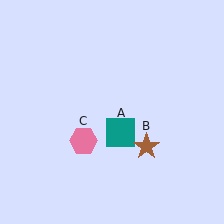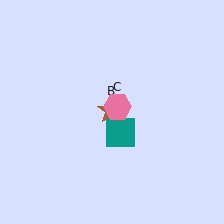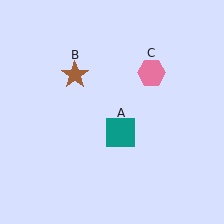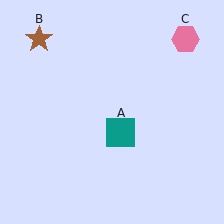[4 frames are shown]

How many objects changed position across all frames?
2 objects changed position: brown star (object B), pink hexagon (object C).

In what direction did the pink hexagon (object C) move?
The pink hexagon (object C) moved up and to the right.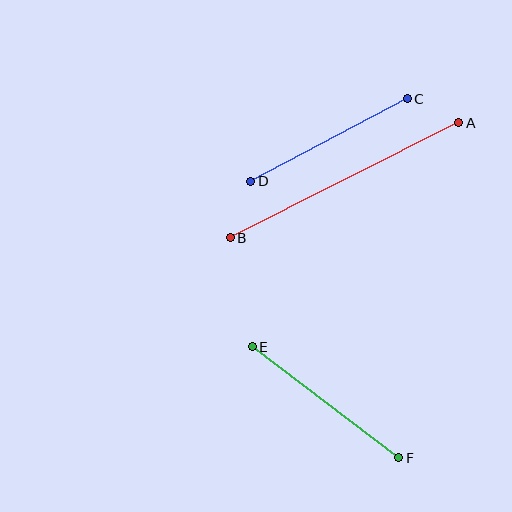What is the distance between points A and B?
The distance is approximately 256 pixels.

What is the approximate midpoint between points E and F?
The midpoint is at approximately (326, 402) pixels.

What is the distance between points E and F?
The distance is approximately 184 pixels.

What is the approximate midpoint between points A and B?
The midpoint is at approximately (345, 180) pixels.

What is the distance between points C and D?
The distance is approximately 177 pixels.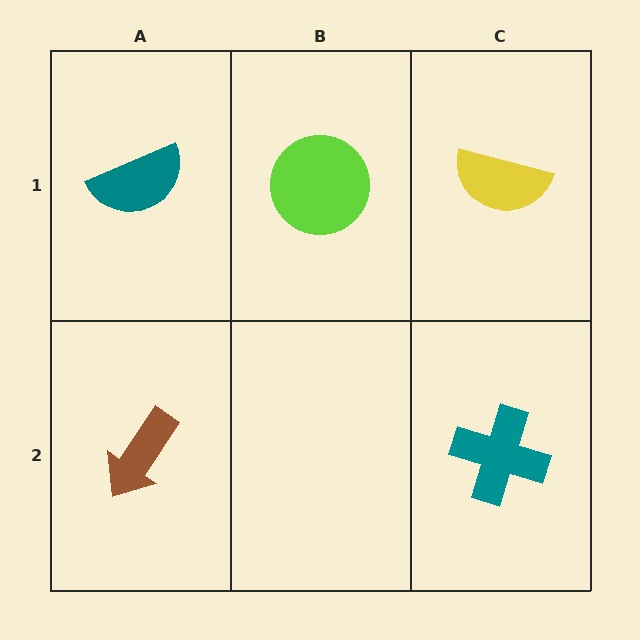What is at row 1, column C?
A yellow semicircle.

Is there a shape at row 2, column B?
No, that cell is empty.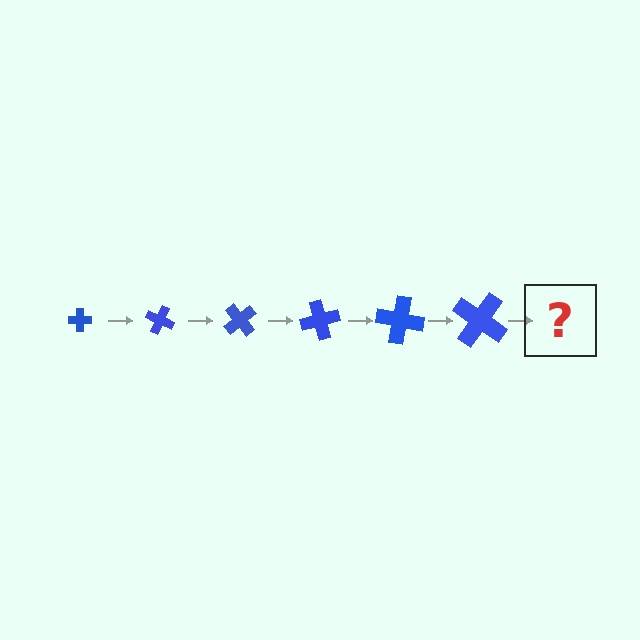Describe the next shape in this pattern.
It should be a cross, larger than the previous one and rotated 150 degrees from the start.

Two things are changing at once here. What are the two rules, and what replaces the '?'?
The two rules are that the cross grows larger each step and it rotates 25 degrees each step. The '?' should be a cross, larger than the previous one and rotated 150 degrees from the start.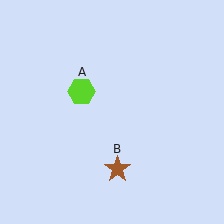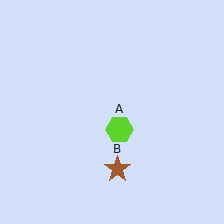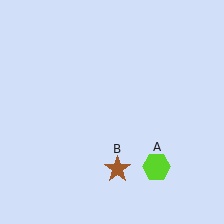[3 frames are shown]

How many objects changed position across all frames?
1 object changed position: lime hexagon (object A).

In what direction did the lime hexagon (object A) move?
The lime hexagon (object A) moved down and to the right.